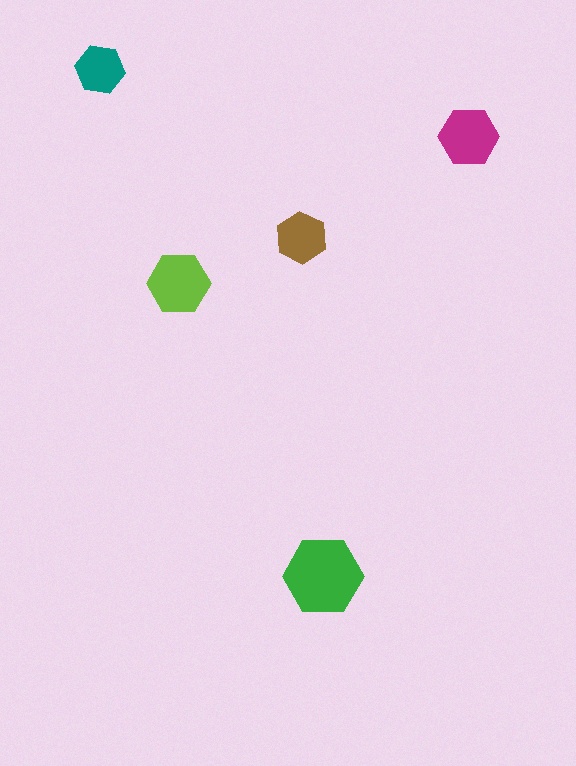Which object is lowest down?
The green hexagon is bottommost.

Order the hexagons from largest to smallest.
the green one, the lime one, the magenta one, the brown one, the teal one.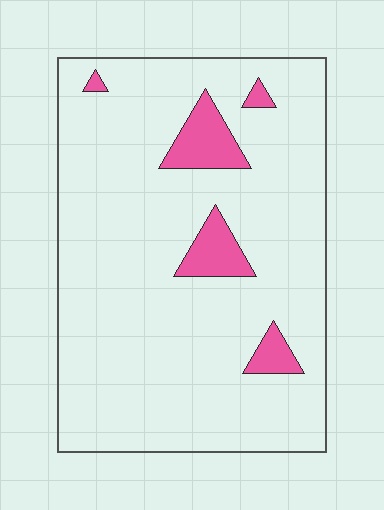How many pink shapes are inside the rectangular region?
5.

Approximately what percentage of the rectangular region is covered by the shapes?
Approximately 10%.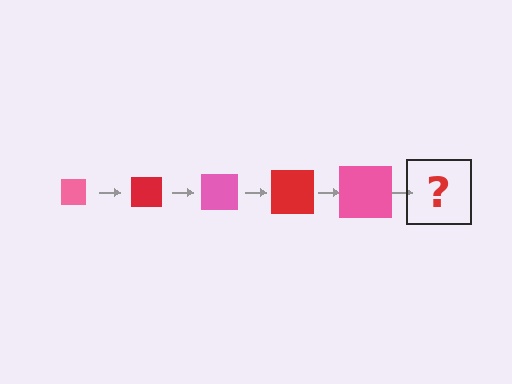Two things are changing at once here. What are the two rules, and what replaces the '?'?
The two rules are that the square grows larger each step and the color cycles through pink and red. The '?' should be a red square, larger than the previous one.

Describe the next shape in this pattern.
It should be a red square, larger than the previous one.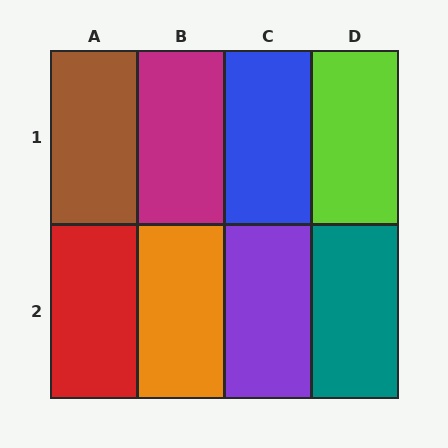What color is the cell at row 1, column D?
Lime.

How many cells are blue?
1 cell is blue.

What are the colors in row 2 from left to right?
Red, orange, purple, teal.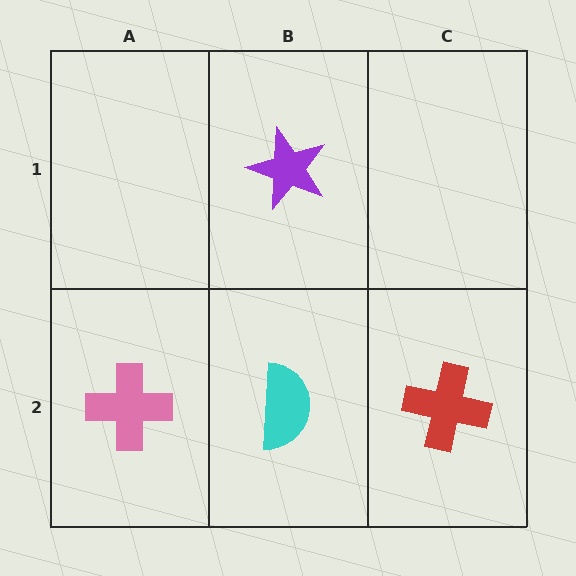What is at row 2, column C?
A red cross.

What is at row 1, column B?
A purple star.